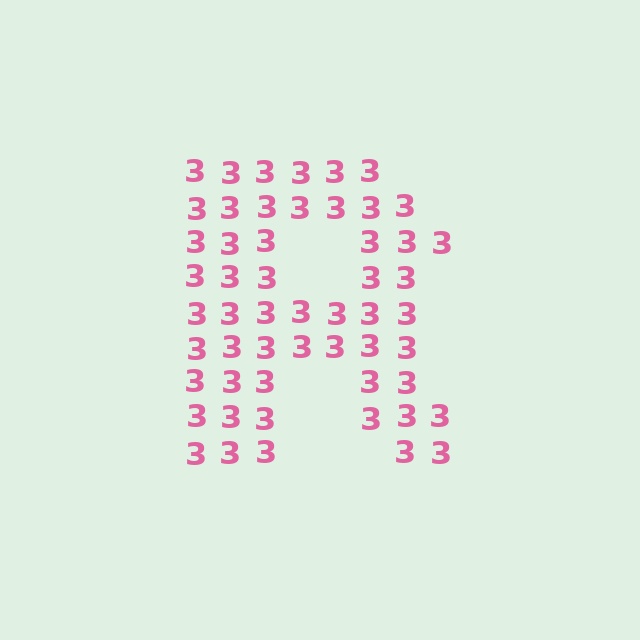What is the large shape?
The large shape is the letter R.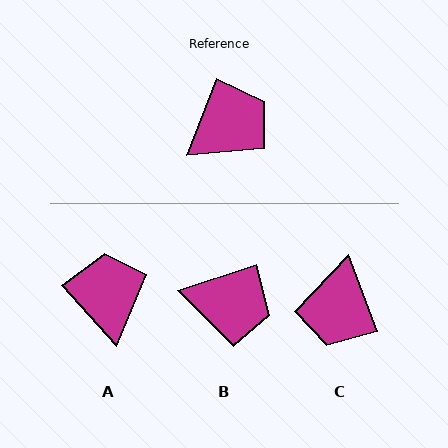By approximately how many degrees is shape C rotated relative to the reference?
Approximately 138 degrees clockwise.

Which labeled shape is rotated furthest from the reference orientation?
C, about 138 degrees away.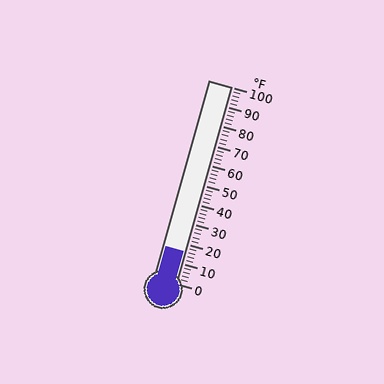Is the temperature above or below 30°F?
The temperature is below 30°F.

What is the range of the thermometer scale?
The thermometer scale ranges from 0°F to 100°F.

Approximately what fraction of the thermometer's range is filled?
The thermometer is filled to approximately 15% of its range.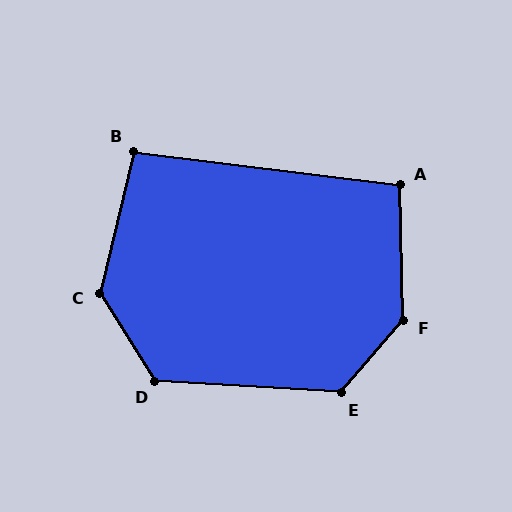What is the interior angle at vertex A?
Approximately 98 degrees (obtuse).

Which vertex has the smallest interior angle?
B, at approximately 96 degrees.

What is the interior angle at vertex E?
Approximately 127 degrees (obtuse).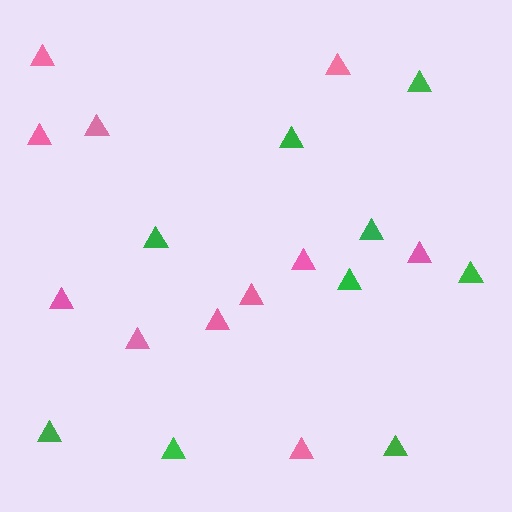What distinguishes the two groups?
There are 2 groups: one group of pink triangles (11) and one group of green triangles (9).